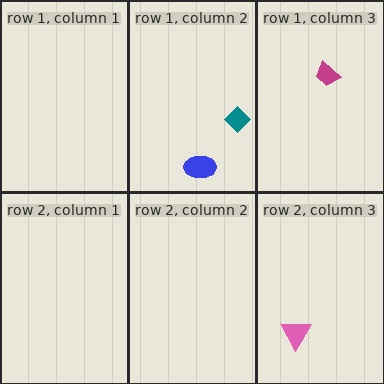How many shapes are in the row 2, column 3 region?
1.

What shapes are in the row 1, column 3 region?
The magenta trapezoid.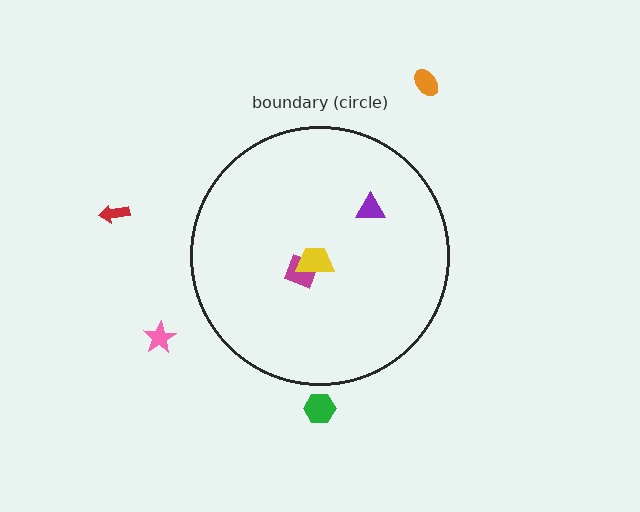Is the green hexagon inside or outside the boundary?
Outside.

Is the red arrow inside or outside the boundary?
Outside.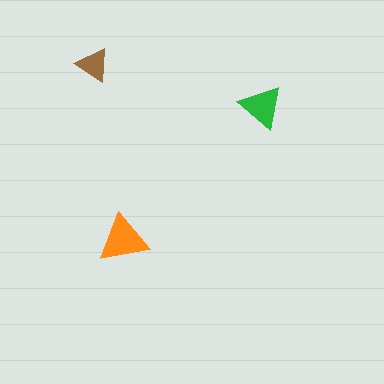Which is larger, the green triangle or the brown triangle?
The green one.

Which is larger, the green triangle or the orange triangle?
The orange one.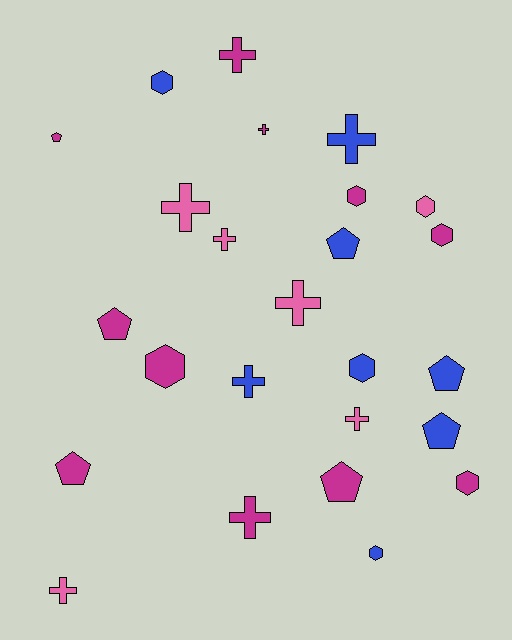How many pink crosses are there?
There are 5 pink crosses.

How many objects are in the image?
There are 25 objects.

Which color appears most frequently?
Magenta, with 11 objects.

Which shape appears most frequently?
Cross, with 10 objects.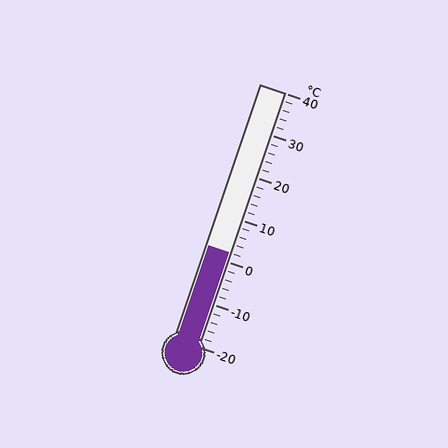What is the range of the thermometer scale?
The thermometer scale ranges from -20°C to 40°C.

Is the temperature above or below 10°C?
The temperature is below 10°C.